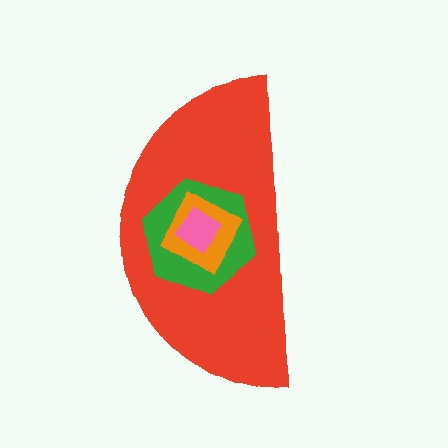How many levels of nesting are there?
4.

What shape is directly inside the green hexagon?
The orange square.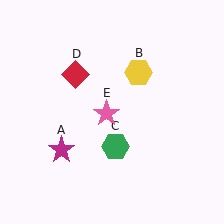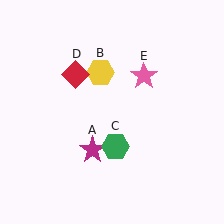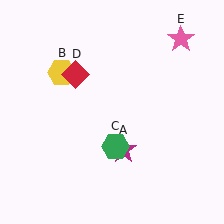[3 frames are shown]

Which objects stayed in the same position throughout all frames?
Green hexagon (object C) and red diamond (object D) remained stationary.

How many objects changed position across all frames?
3 objects changed position: magenta star (object A), yellow hexagon (object B), pink star (object E).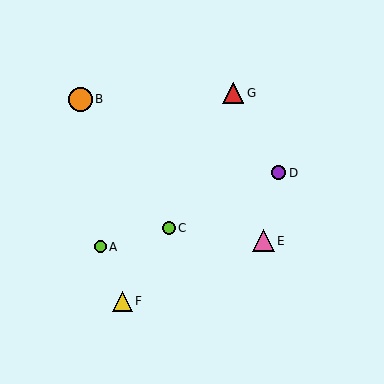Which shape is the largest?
The orange circle (labeled B) is the largest.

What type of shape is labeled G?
Shape G is a red triangle.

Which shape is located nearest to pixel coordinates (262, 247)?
The pink triangle (labeled E) at (263, 241) is nearest to that location.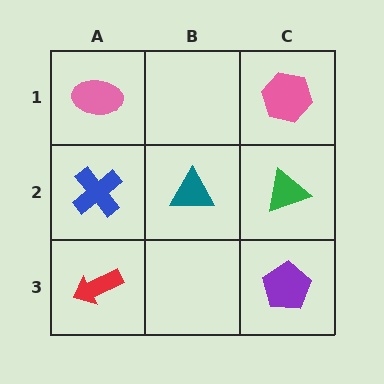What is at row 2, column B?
A teal triangle.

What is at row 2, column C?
A green triangle.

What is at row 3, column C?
A purple pentagon.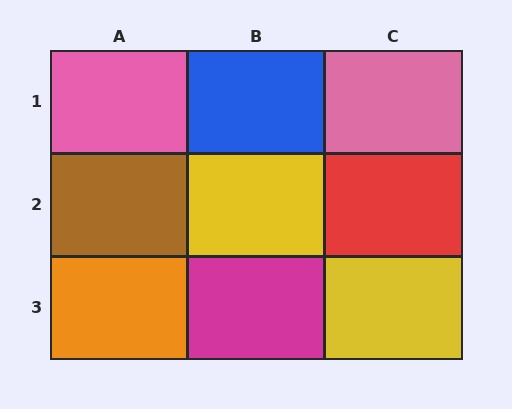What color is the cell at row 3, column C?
Yellow.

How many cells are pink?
2 cells are pink.